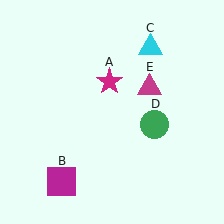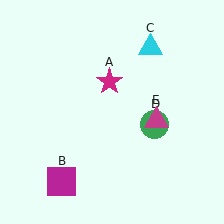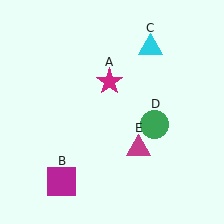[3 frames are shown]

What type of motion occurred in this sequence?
The magenta triangle (object E) rotated clockwise around the center of the scene.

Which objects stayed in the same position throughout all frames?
Magenta star (object A) and magenta square (object B) and cyan triangle (object C) and green circle (object D) remained stationary.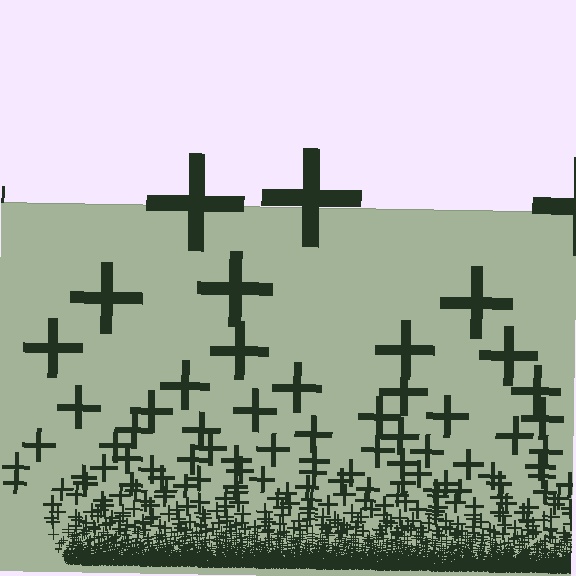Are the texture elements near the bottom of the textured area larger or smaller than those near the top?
Smaller. The gradient is inverted — elements near the bottom are smaller and denser.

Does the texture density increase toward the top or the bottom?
Density increases toward the bottom.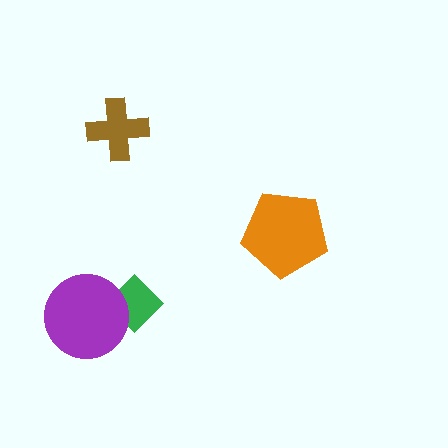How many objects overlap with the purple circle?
1 object overlaps with the purple circle.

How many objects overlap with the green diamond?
1 object overlaps with the green diamond.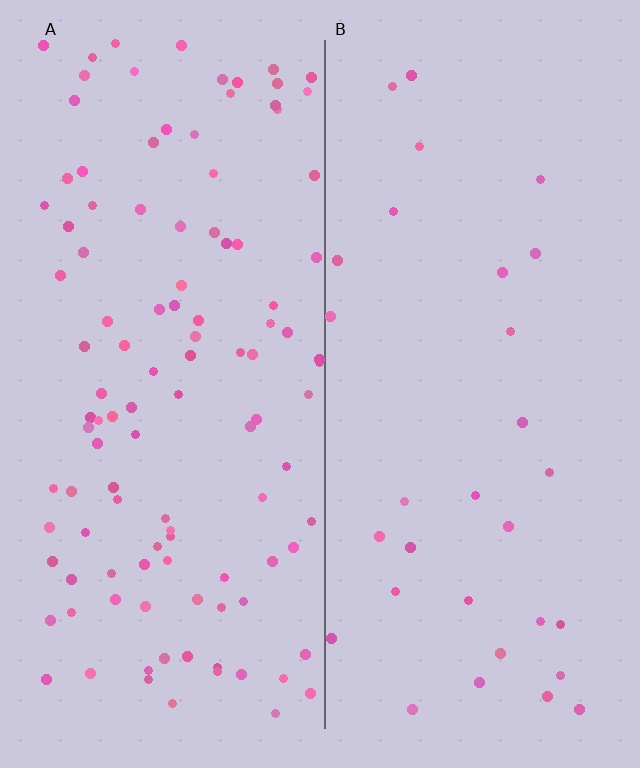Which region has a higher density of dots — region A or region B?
A (the left).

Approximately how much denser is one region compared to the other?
Approximately 3.6× — region A over region B.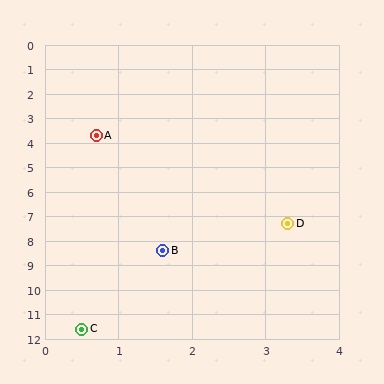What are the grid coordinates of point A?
Point A is at approximately (0.7, 3.7).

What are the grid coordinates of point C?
Point C is at approximately (0.5, 11.6).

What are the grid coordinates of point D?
Point D is at approximately (3.3, 7.3).